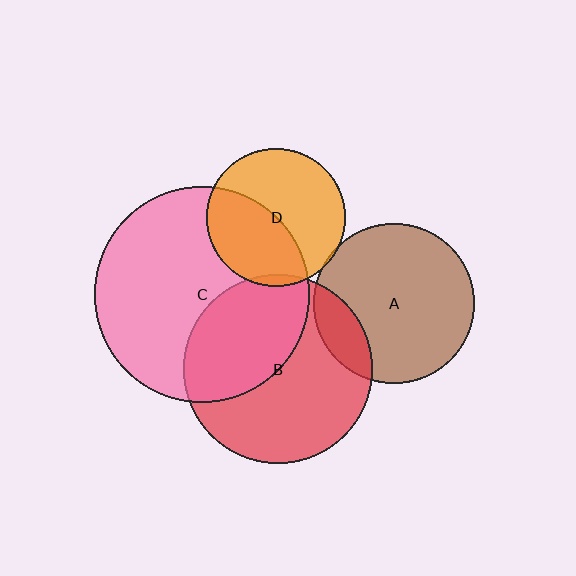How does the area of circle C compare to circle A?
Approximately 1.8 times.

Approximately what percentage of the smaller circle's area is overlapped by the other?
Approximately 5%.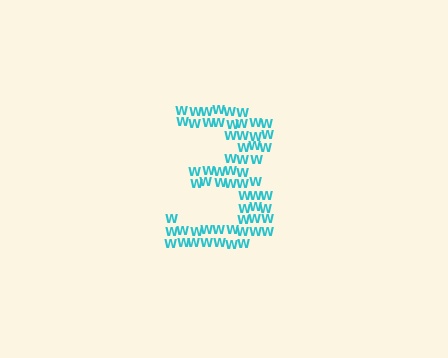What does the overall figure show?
The overall figure shows the digit 3.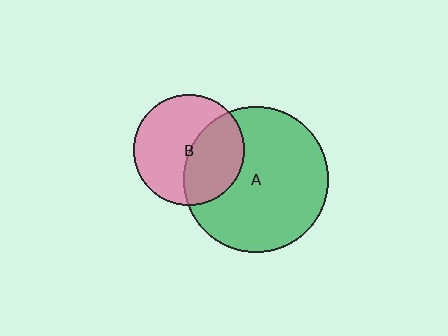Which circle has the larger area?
Circle A (green).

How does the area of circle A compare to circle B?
Approximately 1.7 times.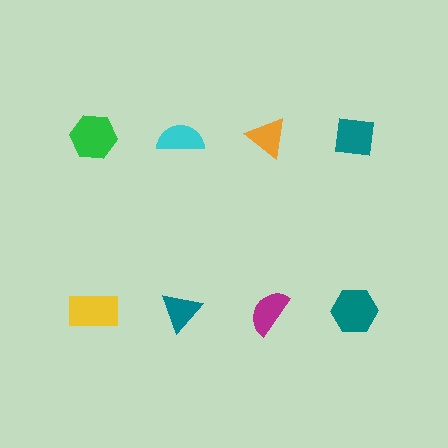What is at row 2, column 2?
A teal triangle.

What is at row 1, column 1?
A green hexagon.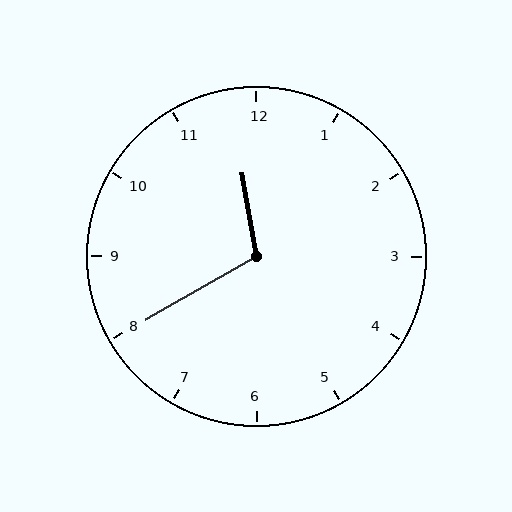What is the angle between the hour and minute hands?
Approximately 110 degrees.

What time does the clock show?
11:40.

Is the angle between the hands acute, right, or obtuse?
It is obtuse.